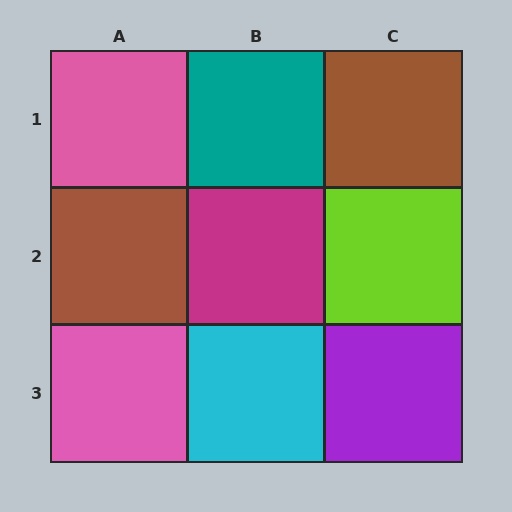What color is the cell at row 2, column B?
Magenta.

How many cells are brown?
2 cells are brown.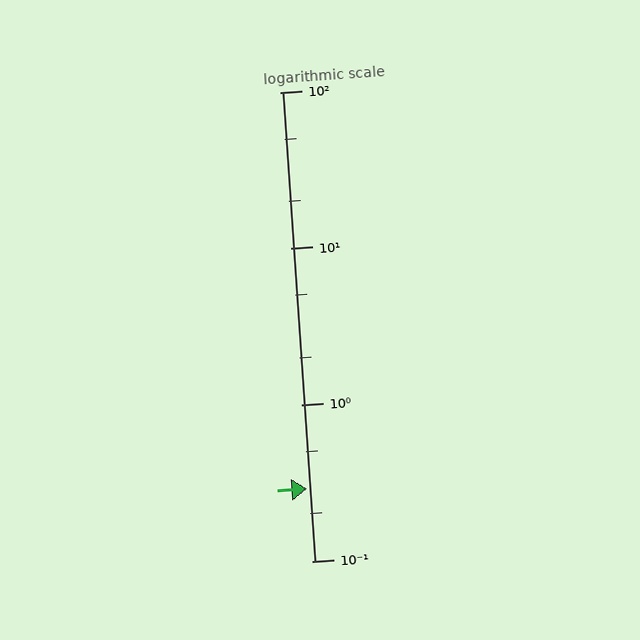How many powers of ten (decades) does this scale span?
The scale spans 3 decades, from 0.1 to 100.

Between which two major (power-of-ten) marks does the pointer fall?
The pointer is between 0.1 and 1.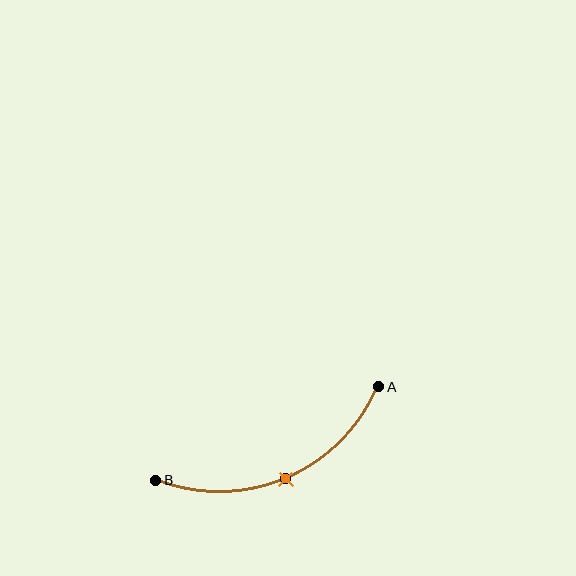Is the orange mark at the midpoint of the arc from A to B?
Yes. The orange mark lies on the arc at equal arc-length from both A and B — it is the arc midpoint.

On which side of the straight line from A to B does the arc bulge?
The arc bulges below the straight line connecting A and B.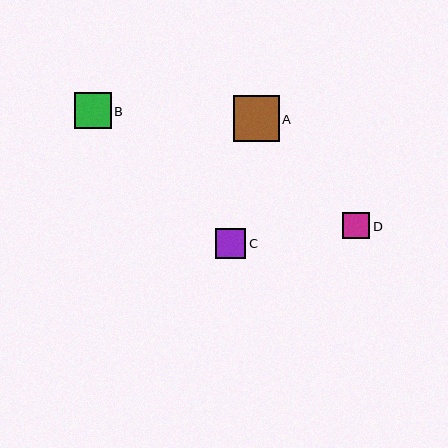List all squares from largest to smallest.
From largest to smallest: A, B, C, D.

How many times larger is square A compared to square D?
Square A is approximately 1.7 times the size of square D.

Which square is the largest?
Square A is the largest with a size of approximately 46 pixels.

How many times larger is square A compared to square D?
Square A is approximately 1.7 times the size of square D.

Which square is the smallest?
Square D is the smallest with a size of approximately 27 pixels.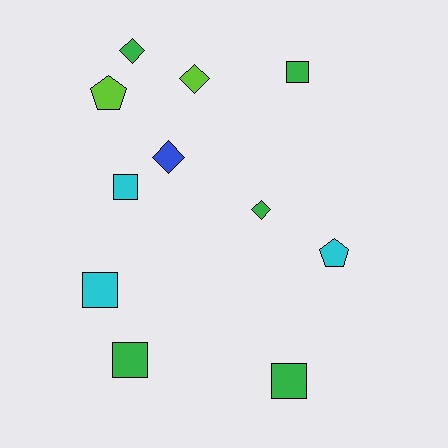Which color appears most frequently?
Green, with 5 objects.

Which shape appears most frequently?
Square, with 5 objects.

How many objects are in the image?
There are 11 objects.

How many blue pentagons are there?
There are no blue pentagons.